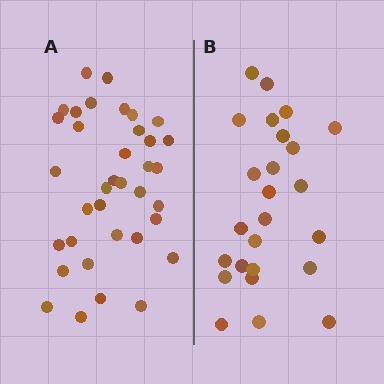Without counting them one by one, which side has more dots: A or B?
Region A (the left region) has more dots.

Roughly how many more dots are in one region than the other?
Region A has roughly 12 or so more dots than region B.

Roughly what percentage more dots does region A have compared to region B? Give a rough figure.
About 45% more.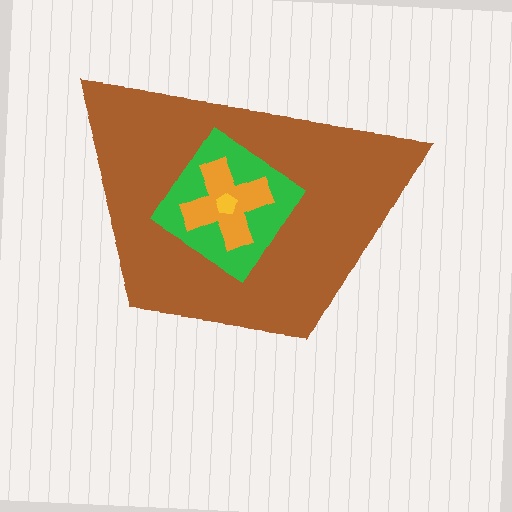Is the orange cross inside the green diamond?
Yes.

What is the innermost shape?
The yellow pentagon.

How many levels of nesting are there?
4.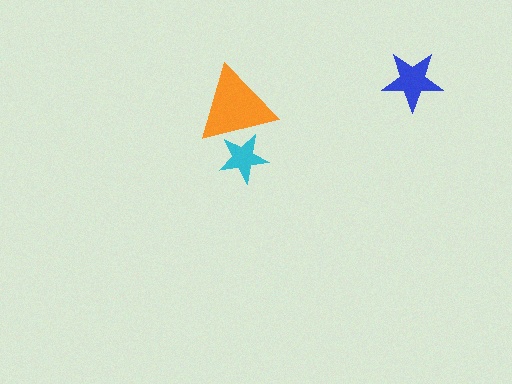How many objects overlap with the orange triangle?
1 object overlaps with the orange triangle.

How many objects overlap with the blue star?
0 objects overlap with the blue star.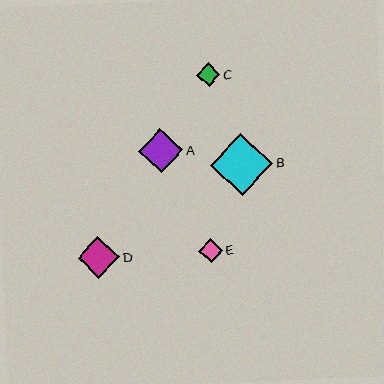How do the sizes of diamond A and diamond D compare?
Diamond A and diamond D are approximately the same size.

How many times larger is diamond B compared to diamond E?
Diamond B is approximately 2.6 times the size of diamond E.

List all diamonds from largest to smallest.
From largest to smallest: B, A, D, E, C.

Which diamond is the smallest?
Diamond C is the smallest with a size of approximately 24 pixels.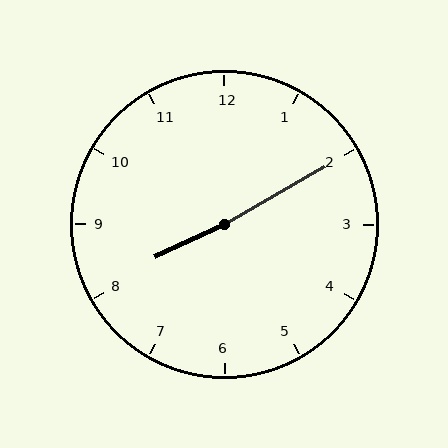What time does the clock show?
8:10.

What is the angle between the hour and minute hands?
Approximately 175 degrees.